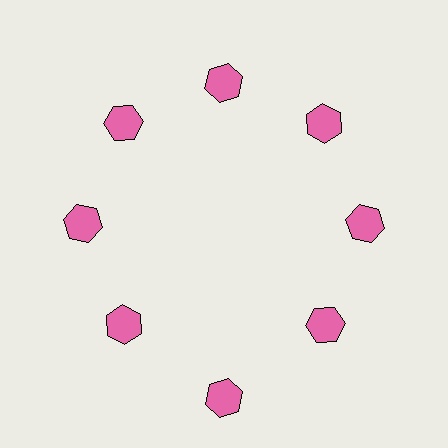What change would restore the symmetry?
The symmetry would be restored by moving it inward, back onto the ring so that all 8 hexagons sit at equal angles and equal distance from the center.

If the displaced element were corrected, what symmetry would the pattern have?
It would have 8-fold rotational symmetry — the pattern would map onto itself every 45 degrees.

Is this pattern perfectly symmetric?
No. The 8 pink hexagons are arranged in a ring, but one element near the 6 o'clock position is pushed outward from the center, breaking the 8-fold rotational symmetry.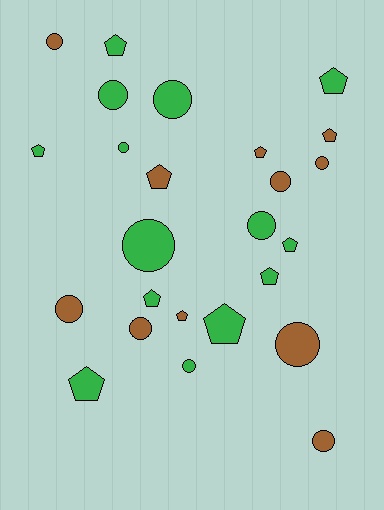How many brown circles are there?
There are 7 brown circles.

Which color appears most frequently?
Green, with 14 objects.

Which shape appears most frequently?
Circle, with 13 objects.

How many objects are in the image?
There are 25 objects.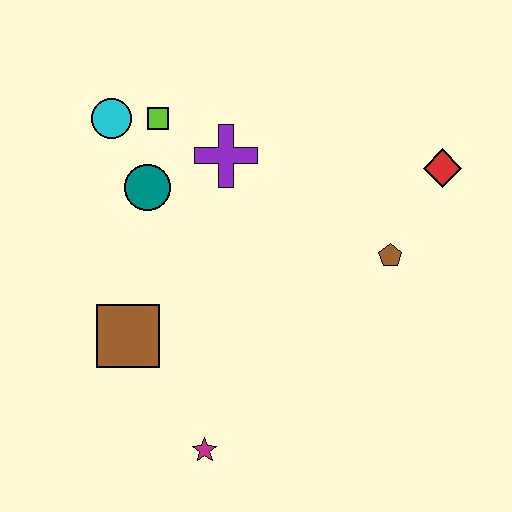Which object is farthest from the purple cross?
The magenta star is farthest from the purple cross.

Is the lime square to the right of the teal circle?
Yes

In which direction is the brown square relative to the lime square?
The brown square is below the lime square.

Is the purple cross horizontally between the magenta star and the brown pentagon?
Yes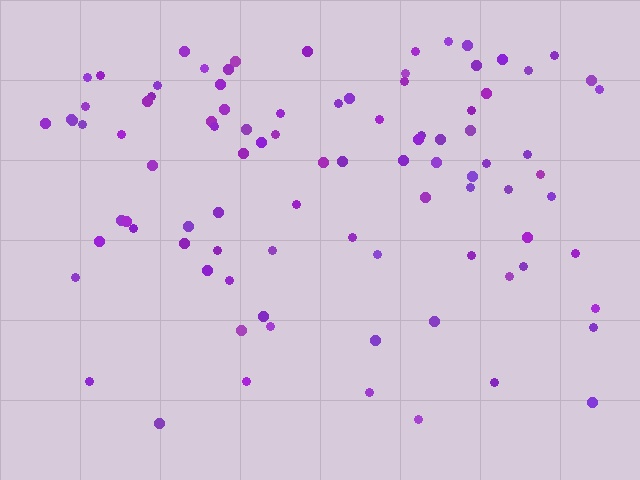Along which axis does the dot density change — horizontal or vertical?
Vertical.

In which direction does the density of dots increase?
From bottom to top, with the top side densest.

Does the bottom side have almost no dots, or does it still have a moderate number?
Still a moderate number, just noticeably fewer than the top.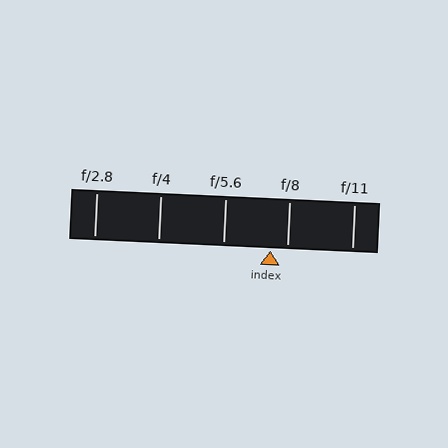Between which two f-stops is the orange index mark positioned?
The index mark is between f/5.6 and f/8.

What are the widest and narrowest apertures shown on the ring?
The widest aperture shown is f/2.8 and the narrowest is f/11.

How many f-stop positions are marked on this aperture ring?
There are 5 f-stop positions marked.